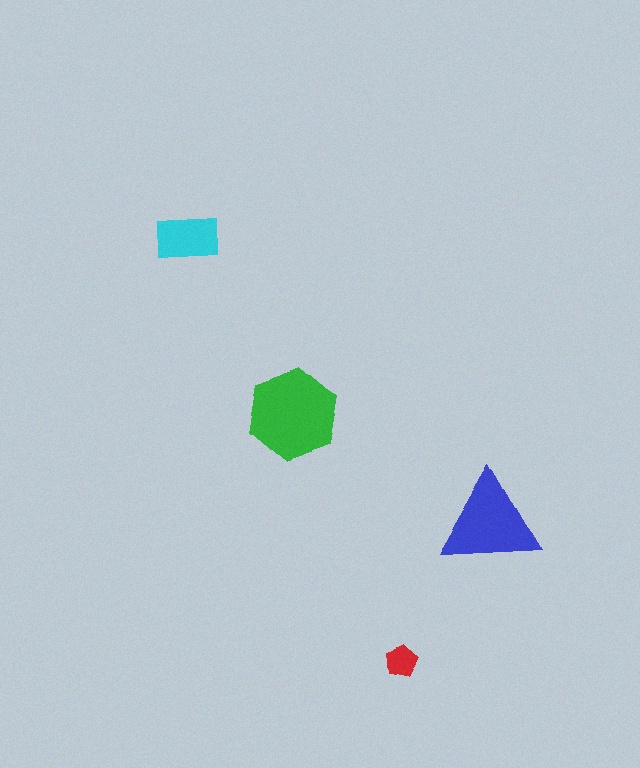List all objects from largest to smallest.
The green hexagon, the blue triangle, the cyan rectangle, the red pentagon.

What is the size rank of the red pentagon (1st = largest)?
4th.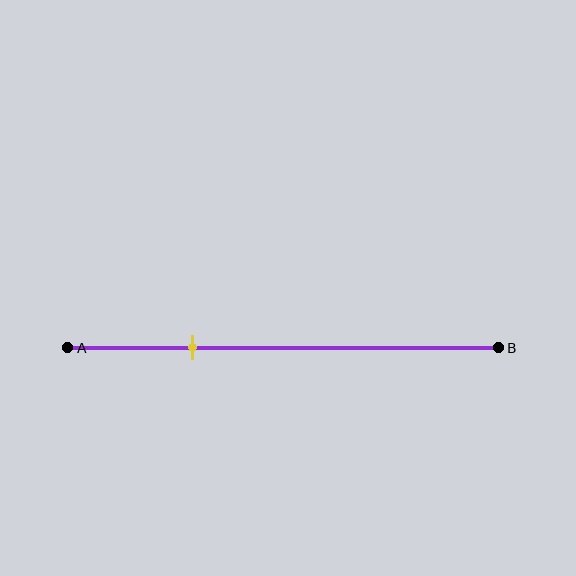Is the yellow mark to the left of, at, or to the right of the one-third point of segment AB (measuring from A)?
The yellow mark is to the left of the one-third point of segment AB.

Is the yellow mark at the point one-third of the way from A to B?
No, the mark is at about 30% from A, not at the 33% one-third point.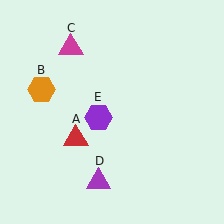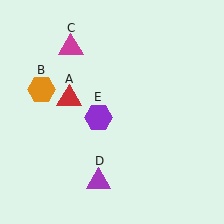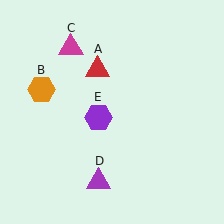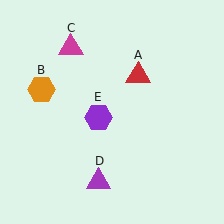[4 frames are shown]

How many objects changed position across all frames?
1 object changed position: red triangle (object A).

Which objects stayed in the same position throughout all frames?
Orange hexagon (object B) and magenta triangle (object C) and purple triangle (object D) and purple hexagon (object E) remained stationary.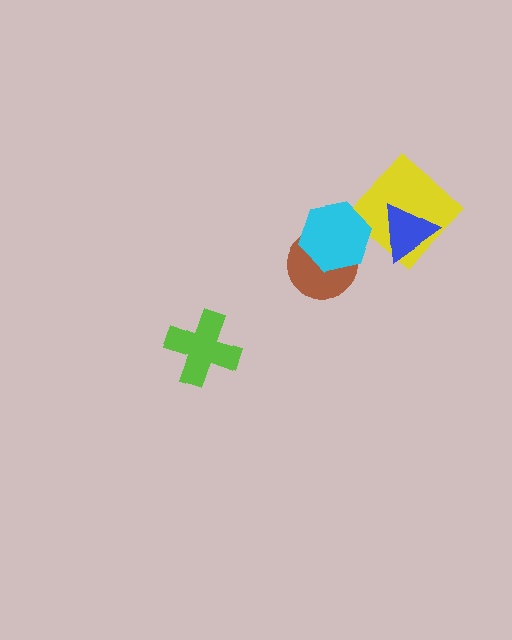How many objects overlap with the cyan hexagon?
1 object overlaps with the cyan hexagon.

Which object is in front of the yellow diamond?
The blue triangle is in front of the yellow diamond.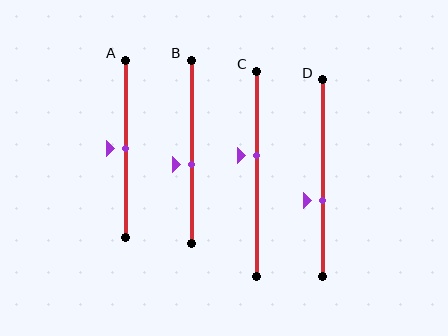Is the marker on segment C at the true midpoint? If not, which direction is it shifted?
No, the marker on segment C is shifted upward by about 9% of the segment length.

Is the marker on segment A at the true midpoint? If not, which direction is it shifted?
Yes, the marker on segment A is at the true midpoint.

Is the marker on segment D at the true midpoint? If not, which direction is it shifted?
No, the marker on segment D is shifted downward by about 12% of the segment length.